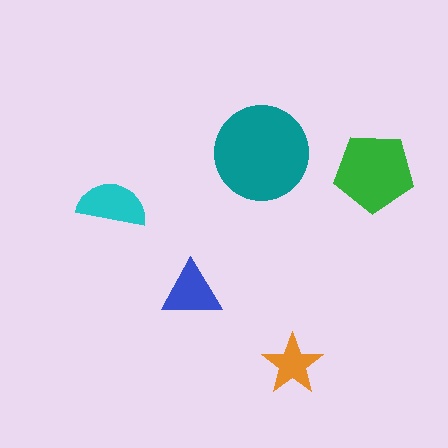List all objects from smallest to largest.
The orange star, the blue triangle, the cyan semicircle, the green pentagon, the teal circle.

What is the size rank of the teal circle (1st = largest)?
1st.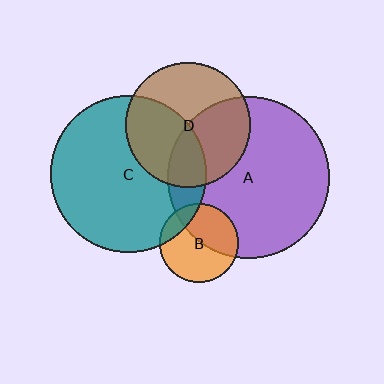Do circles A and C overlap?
Yes.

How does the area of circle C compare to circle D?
Approximately 1.6 times.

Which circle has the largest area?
Circle A (purple).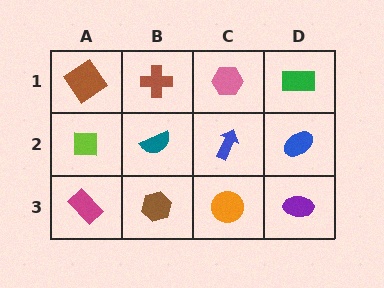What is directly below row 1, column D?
A blue ellipse.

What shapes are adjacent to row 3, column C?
A blue arrow (row 2, column C), a brown hexagon (row 3, column B), a purple ellipse (row 3, column D).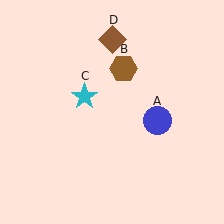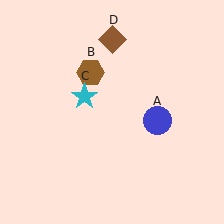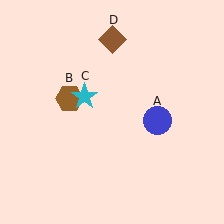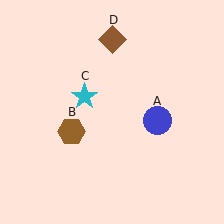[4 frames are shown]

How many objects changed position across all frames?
1 object changed position: brown hexagon (object B).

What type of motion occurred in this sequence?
The brown hexagon (object B) rotated counterclockwise around the center of the scene.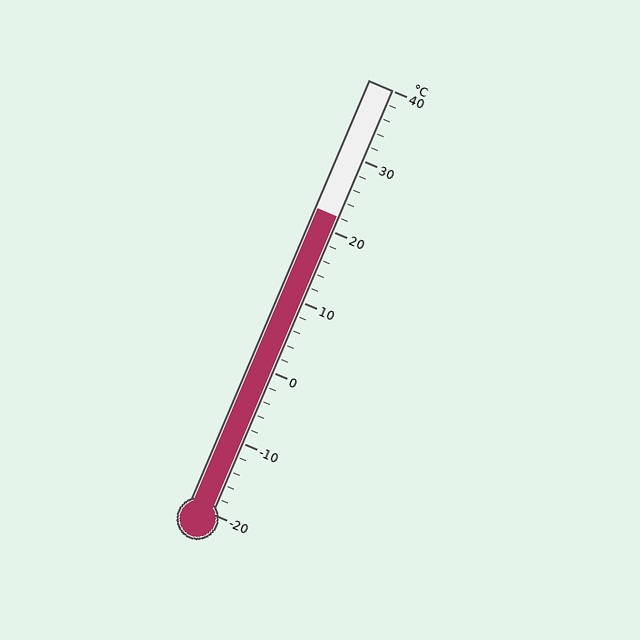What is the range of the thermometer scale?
The thermometer scale ranges from -20°C to 40°C.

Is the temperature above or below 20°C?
The temperature is above 20°C.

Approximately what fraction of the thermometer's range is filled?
The thermometer is filled to approximately 70% of its range.